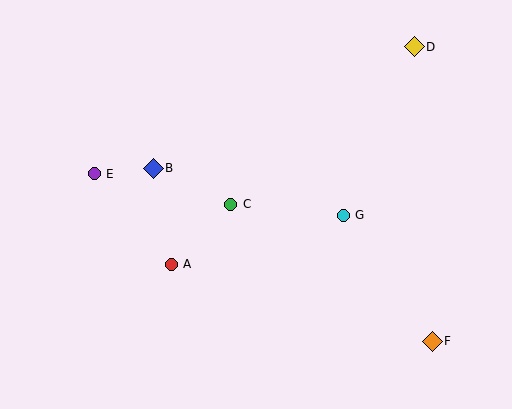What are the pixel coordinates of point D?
Point D is at (414, 47).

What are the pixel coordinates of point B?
Point B is at (153, 168).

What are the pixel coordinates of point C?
Point C is at (231, 204).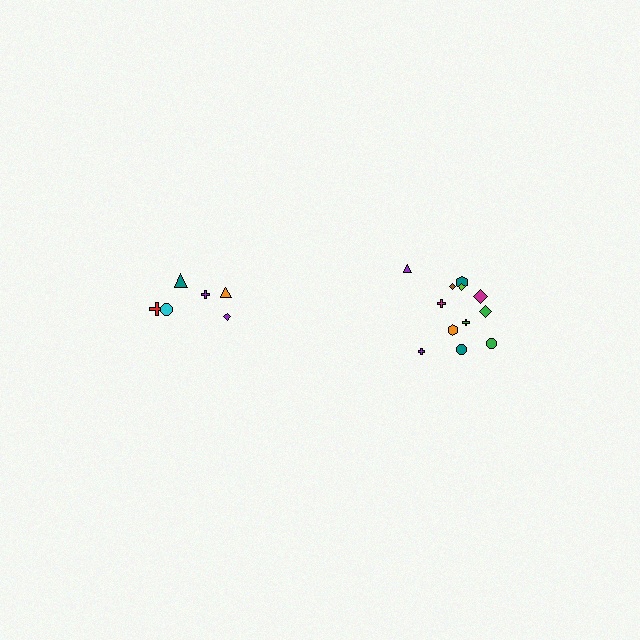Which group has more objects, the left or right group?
The right group.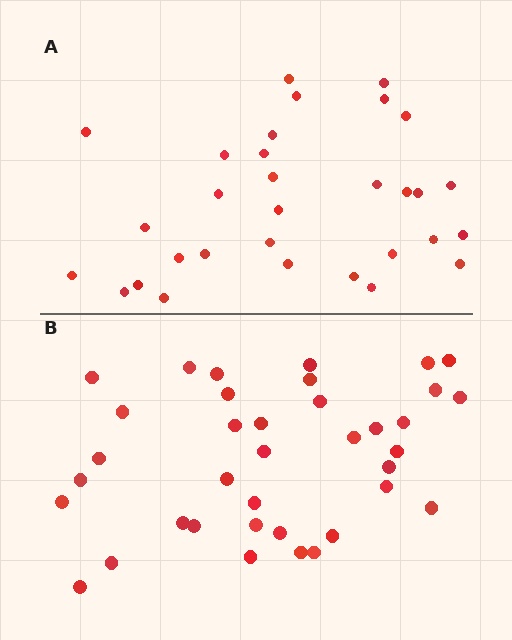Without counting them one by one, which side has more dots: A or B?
Region B (the bottom region) has more dots.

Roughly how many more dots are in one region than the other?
Region B has about 6 more dots than region A.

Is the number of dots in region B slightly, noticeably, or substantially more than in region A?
Region B has only slightly more — the two regions are fairly close. The ratio is roughly 1.2 to 1.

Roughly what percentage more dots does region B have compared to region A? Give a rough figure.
About 20% more.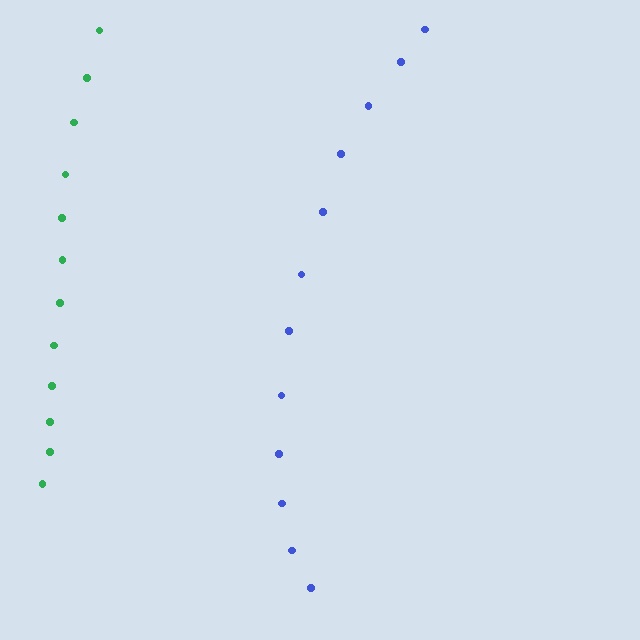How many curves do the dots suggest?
There are 2 distinct paths.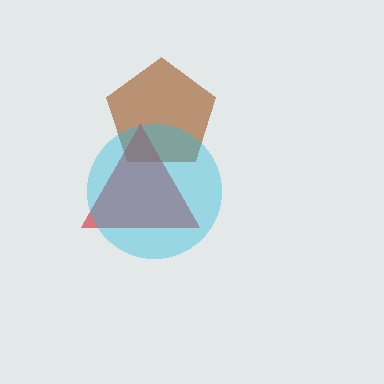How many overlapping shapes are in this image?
There are 3 overlapping shapes in the image.